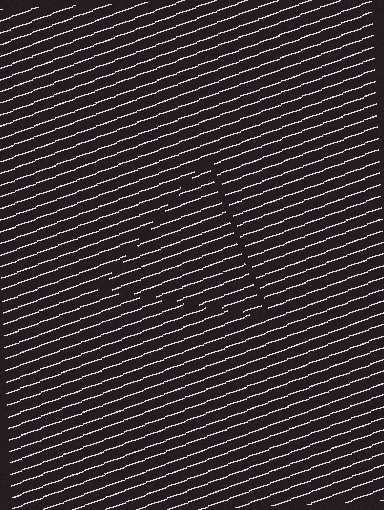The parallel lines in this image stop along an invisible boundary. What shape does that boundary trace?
An illusory triangle. The interior of the shape contains the same grating, shifted by half a period — the contour is defined by the phase discontinuity where line-ends from the inner and outer gratings abut.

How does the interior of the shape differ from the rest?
The interior of the shape contains the same grating, shifted by half a period — the contour is defined by the phase discontinuity where line-ends from the inner and outer gratings abut.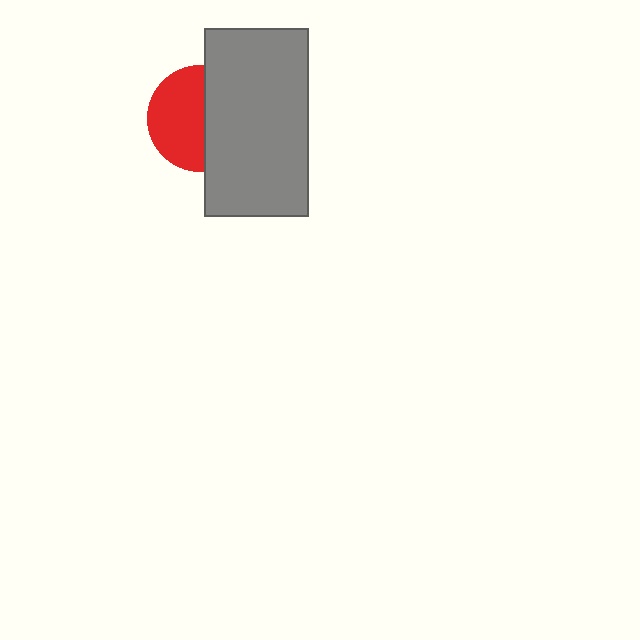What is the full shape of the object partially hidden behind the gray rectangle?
The partially hidden object is a red circle.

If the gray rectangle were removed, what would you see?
You would see the complete red circle.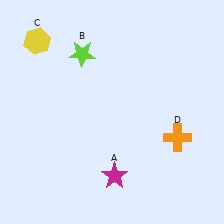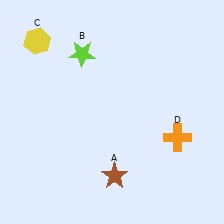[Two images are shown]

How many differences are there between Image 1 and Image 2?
There is 1 difference between the two images.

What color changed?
The star (A) changed from magenta in Image 1 to brown in Image 2.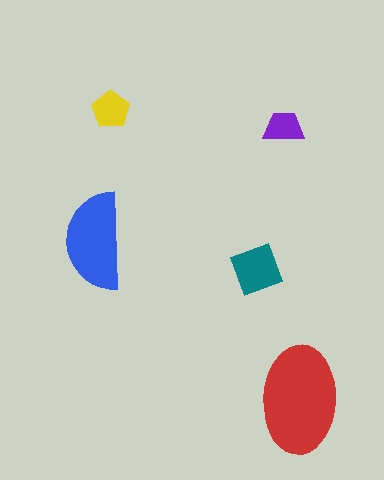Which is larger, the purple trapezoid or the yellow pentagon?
The yellow pentagon.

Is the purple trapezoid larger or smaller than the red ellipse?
Smaller.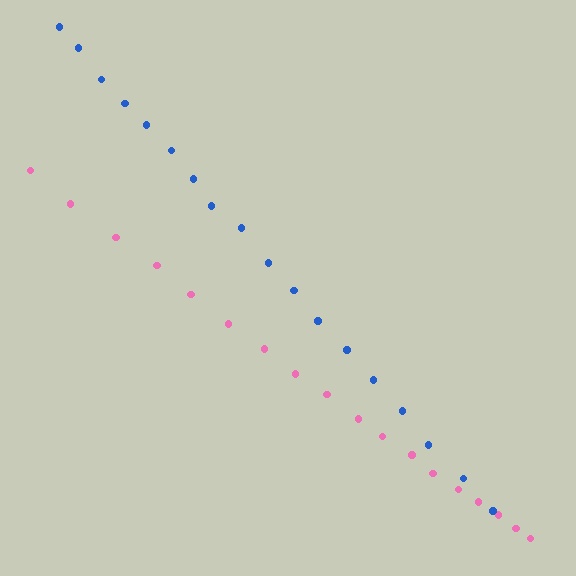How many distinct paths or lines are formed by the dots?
There are 2 distinct paths.